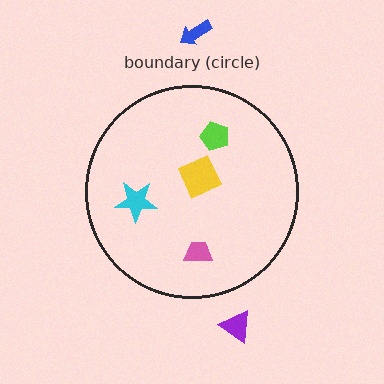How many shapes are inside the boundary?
4 inside, 2 outside.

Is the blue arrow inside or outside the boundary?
Outside.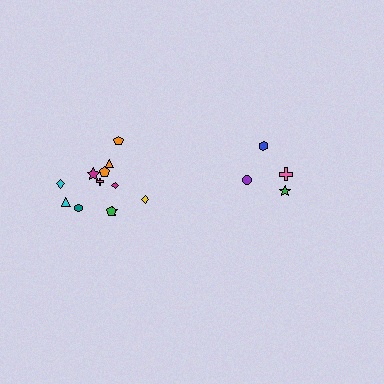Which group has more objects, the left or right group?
The left group.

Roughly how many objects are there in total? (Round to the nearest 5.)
Roughly 15 objects in total.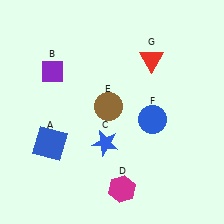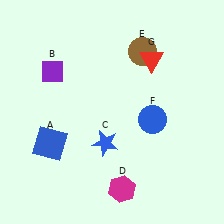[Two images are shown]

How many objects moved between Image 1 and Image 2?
1 object moved between the two images.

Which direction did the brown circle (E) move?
The brown circle (E) moved up.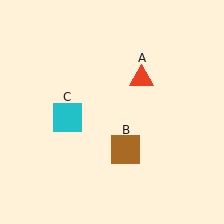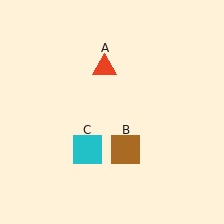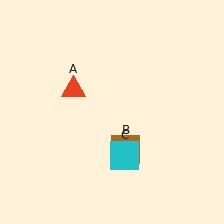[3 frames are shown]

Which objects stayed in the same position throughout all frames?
Brown square (object B) remained stationary.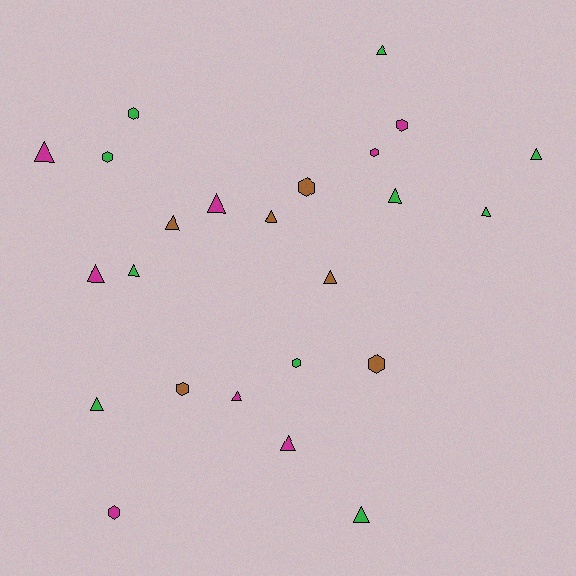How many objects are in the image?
There are 24 objects.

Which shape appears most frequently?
Triangle, with 15 objects.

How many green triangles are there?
There are 7 green triangles.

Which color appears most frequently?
Green, with 10 objects.